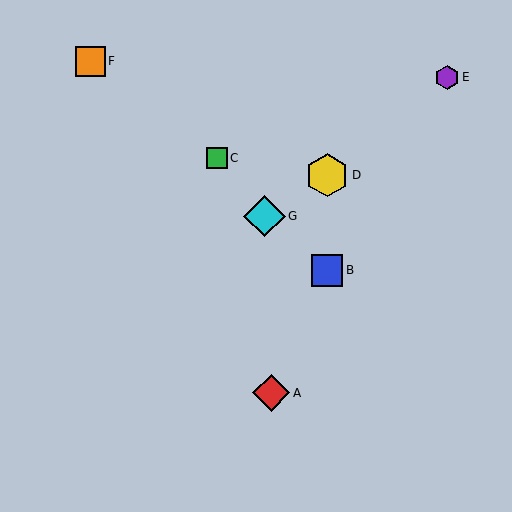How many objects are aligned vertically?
2 objects (B, D) are aligned vertically.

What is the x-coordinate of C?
Object C is at x≈217.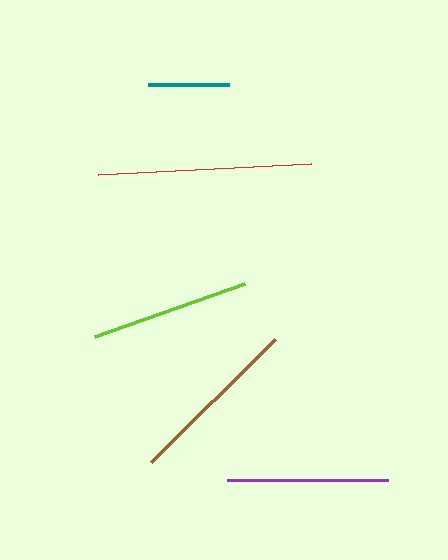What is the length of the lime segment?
The lime segment is approximately 158 pixels long.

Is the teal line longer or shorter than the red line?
The red line is longer than the teal line.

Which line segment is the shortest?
The teal line is the shortest at approximately 81 pixels.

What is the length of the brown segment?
The brown segment is approximately 175 pixels long.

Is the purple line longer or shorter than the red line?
The red line is longer than the purple line.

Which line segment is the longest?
The red line is the longest at approximately 213 pixels.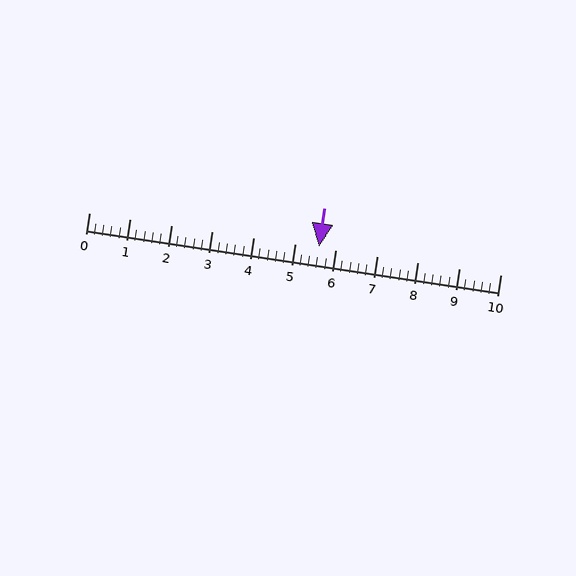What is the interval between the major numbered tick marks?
The major tick marks are spaced 1 units apart.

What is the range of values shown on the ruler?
The ruler shows values from 0 to 10.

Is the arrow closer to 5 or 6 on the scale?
The arrow is closer to 6.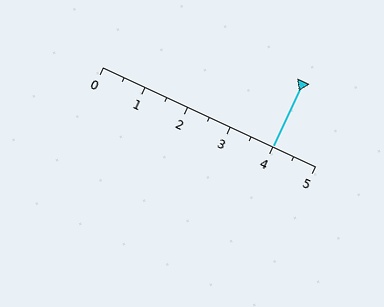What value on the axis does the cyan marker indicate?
The marker indicates approximately 4.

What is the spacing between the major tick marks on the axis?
The major ticks are spaced 1 apart.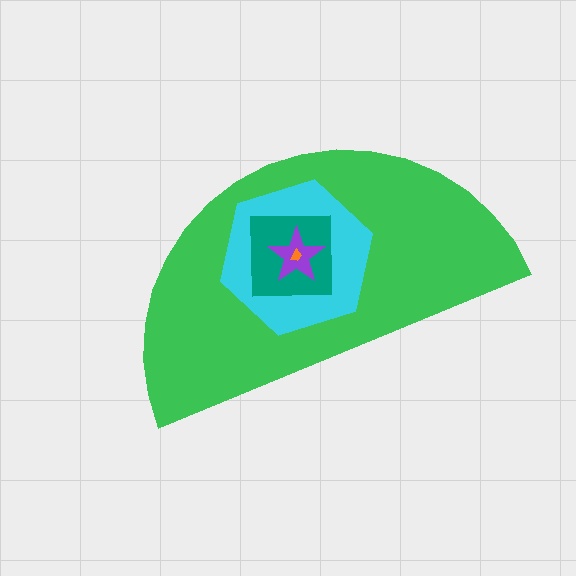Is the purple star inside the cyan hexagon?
Yes.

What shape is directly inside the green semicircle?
The cyan hexagon.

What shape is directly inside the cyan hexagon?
The teal square.